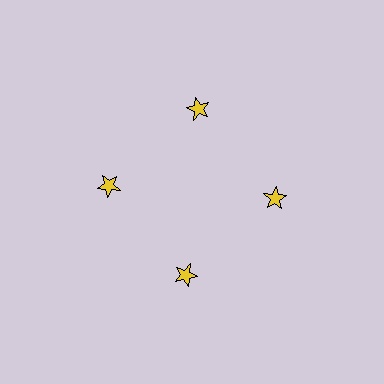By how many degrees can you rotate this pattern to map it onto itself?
The pattern maps onto itself every 90 degrees of rotation.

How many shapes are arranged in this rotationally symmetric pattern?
There are 4 shapes, arranged in 4 groups of 1.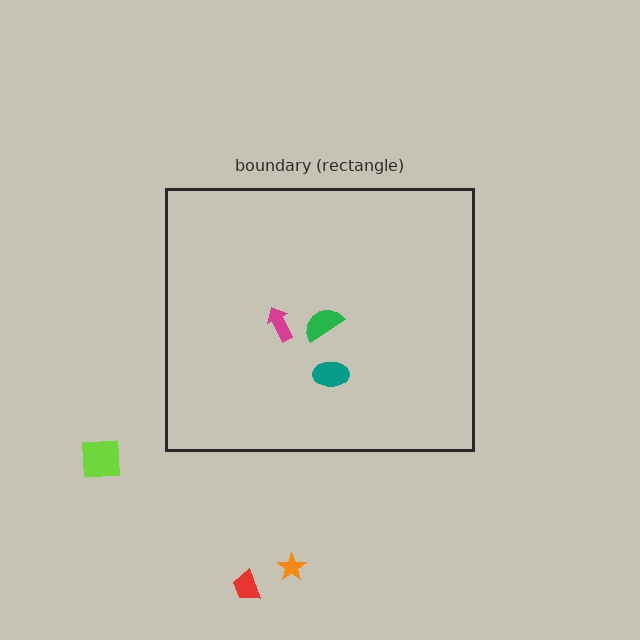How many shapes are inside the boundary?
3 inside, 3 outside.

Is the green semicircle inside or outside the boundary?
Inside.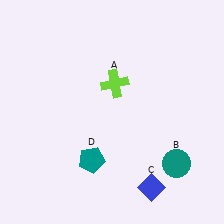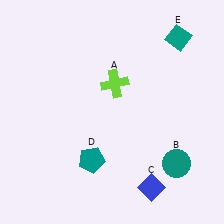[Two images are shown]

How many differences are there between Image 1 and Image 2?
There is 1 difference between the two images.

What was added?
A teal diamond (E) was added in Image 2.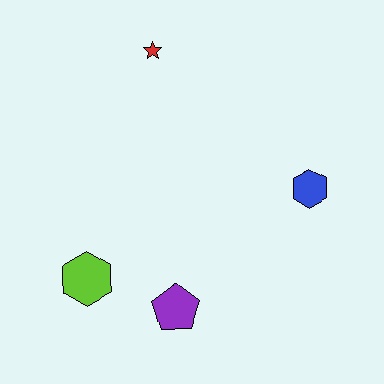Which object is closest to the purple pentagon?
The lime hexagon is closest to the purple pentagon.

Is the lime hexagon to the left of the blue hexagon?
Yes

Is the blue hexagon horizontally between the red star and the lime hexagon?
No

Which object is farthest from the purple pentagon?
The red star is farthest from the purple pentagon.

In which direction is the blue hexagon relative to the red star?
The blue hexagon is to the right of the red star.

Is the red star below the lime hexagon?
No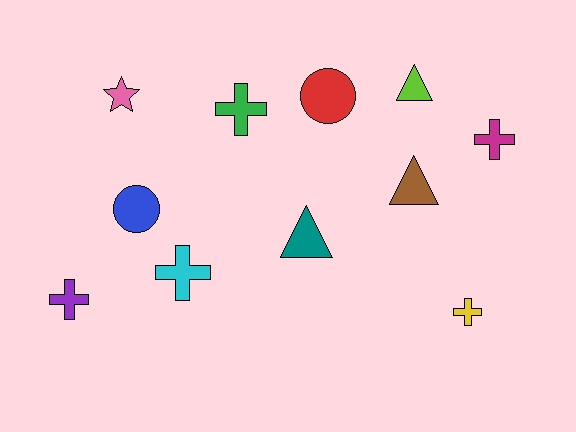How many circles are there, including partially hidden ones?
There are 2 circles.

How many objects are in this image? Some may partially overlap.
There are 11 objects.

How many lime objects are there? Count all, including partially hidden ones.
There is 1 lime object.